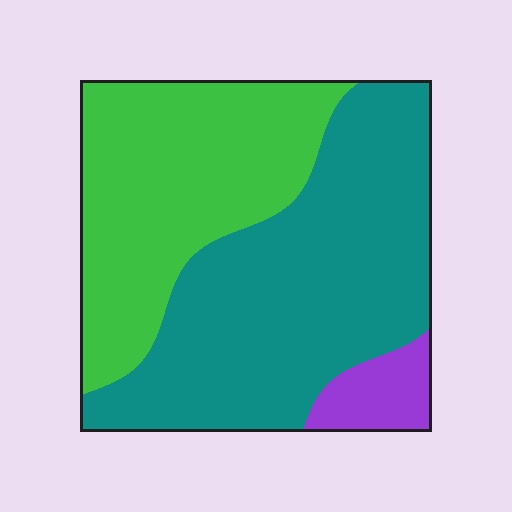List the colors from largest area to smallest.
From largest to smallest: teal, green, purple.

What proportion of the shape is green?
Green covers 39% of the shape.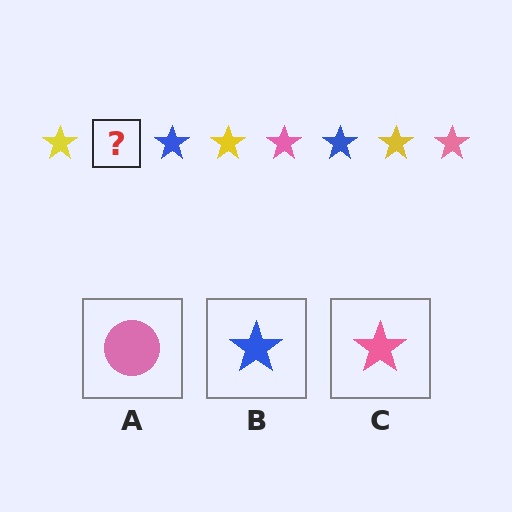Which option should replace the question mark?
Option C.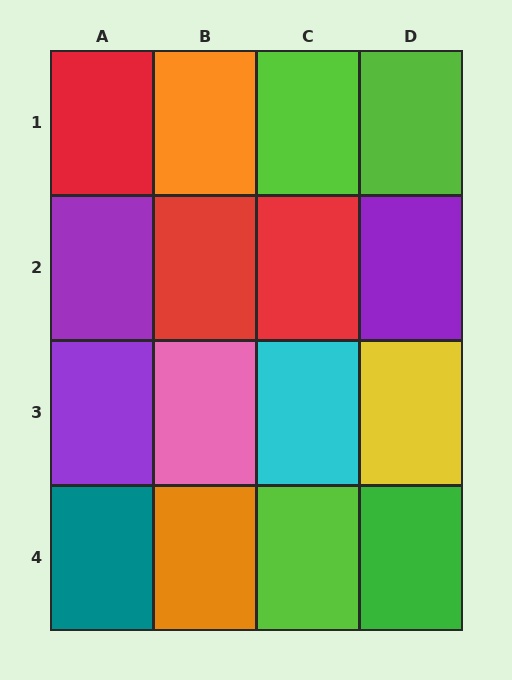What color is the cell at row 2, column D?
Purple.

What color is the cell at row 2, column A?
Purple.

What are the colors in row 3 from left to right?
Purple, pink, cyan, yellow.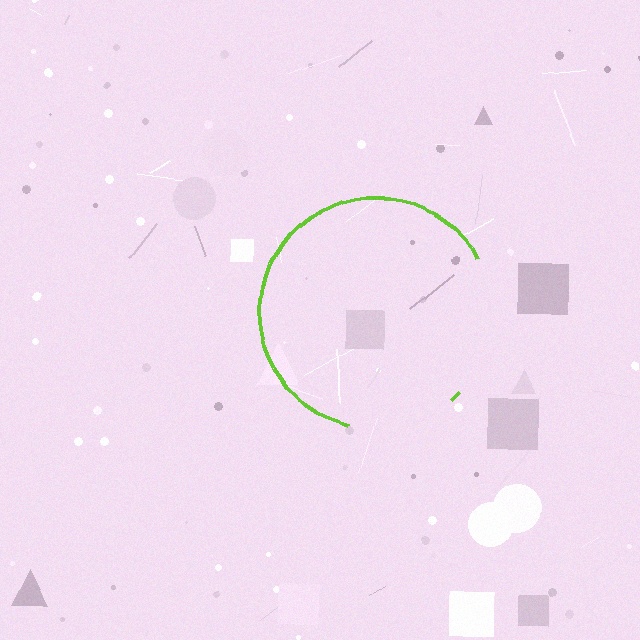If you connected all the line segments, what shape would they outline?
They would outline a circle.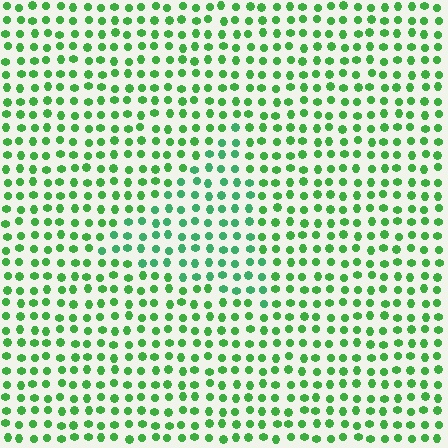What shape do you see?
I see a triangle.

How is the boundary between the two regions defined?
The boundary is defined purely by a slight shift in hue (about 23 degrees). Spacing, size, and orientation are identical on both sides.